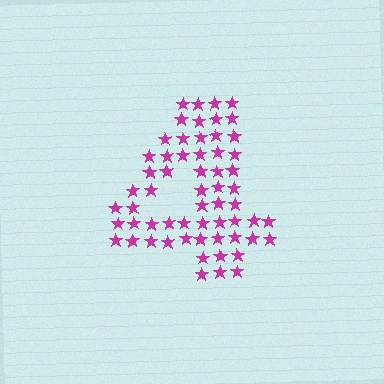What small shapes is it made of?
It is made of small stars.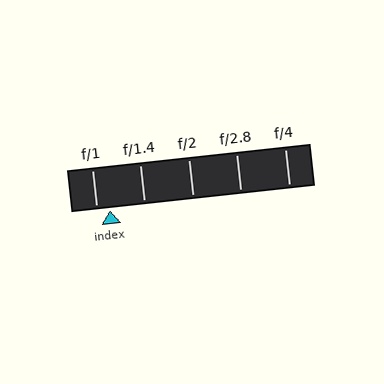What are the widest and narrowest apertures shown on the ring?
The widest aperture shown is f/1 and the narrowest is f/4.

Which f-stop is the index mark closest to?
The index mark is closest to f/1.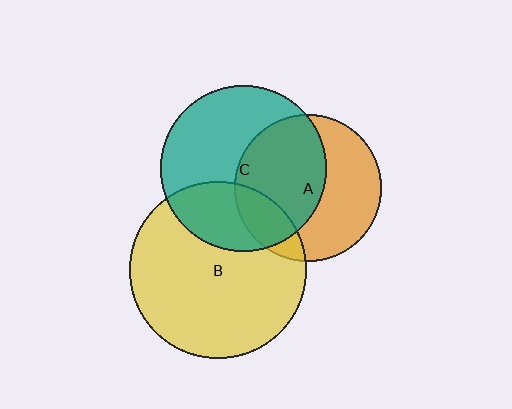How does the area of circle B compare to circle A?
Approximately 1.4 times.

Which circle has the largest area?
Circle B (yellow).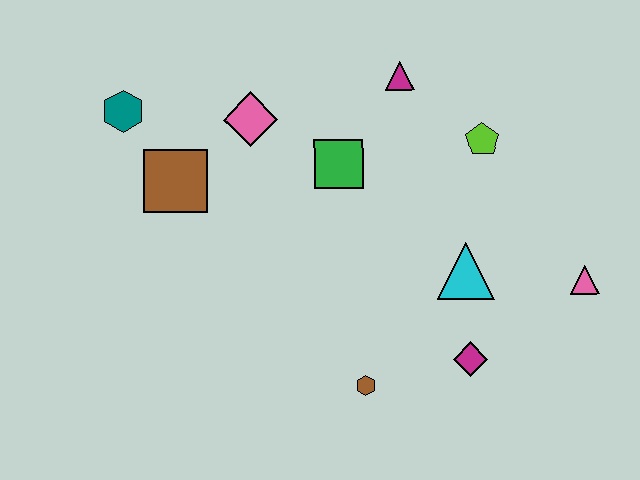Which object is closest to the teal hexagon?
The brown square is closest to the teal hexagon.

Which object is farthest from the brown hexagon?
The teal hexagon is farthest from the brown hexagon.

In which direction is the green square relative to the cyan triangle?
The green square is to the left of the cyan triangle.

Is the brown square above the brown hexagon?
Yes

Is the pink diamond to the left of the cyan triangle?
Yes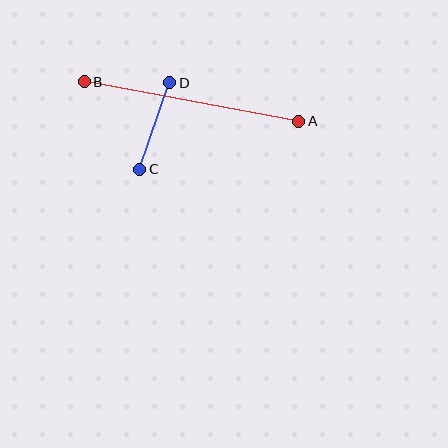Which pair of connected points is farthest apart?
Points A and B are farthest apart.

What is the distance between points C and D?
The distance is approximately 91 pixels.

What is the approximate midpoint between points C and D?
The midpoint is at approximately (155, 126) pixels.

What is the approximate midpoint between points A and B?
The midpoint is at approximately (191, 101) pixels.